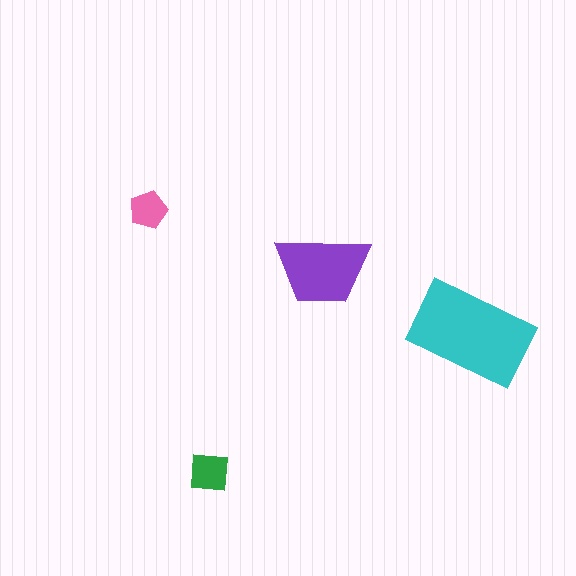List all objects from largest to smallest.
The cyan rectangle, the purple trapezoid, the green square, the pink pentagon.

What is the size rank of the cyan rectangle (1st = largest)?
1st.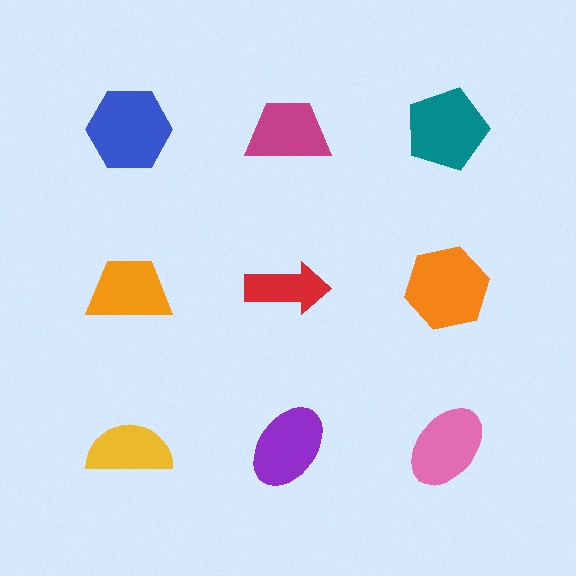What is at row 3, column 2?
A purple ellipse.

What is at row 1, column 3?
A teal pentagon.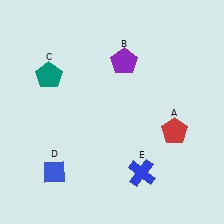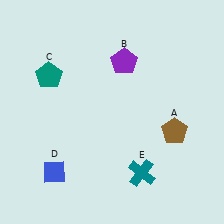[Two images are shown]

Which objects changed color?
A changed from red to brown. E changed from blue to teal.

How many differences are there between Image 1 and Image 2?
There are 2 differences between the two images.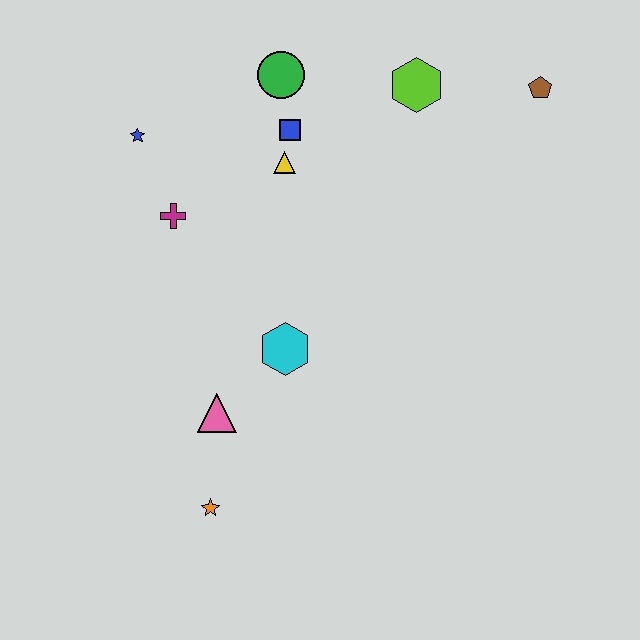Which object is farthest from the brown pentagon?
The orange star is farthest from the brown pentagon.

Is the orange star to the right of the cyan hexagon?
No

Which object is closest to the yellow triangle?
The blue square is closest to the yellow triangle.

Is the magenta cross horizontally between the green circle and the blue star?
Yes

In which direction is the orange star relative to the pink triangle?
The orange star is below the pink triangle.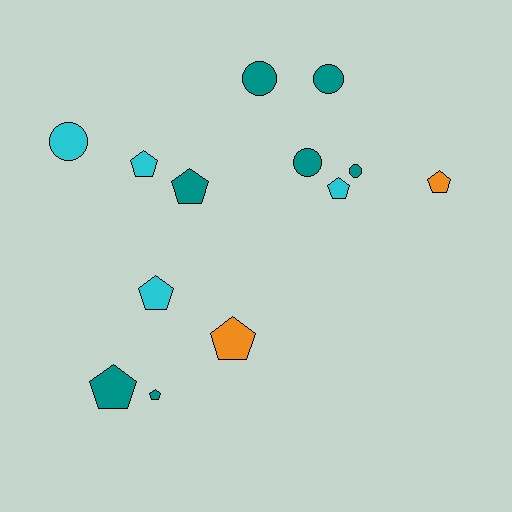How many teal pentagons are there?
There are 3 teal pentagons.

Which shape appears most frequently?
Pentagon, with 8 objects.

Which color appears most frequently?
Teal, with 7 objects.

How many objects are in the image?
There are 13 objects.